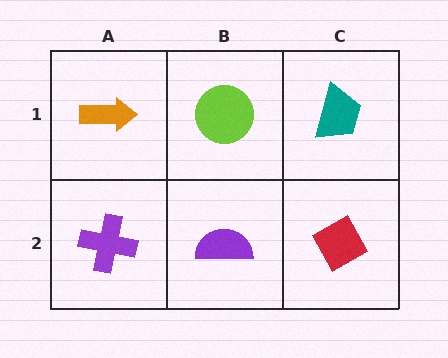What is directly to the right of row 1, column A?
A lime circle.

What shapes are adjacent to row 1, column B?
A purple semicircle (row 2, column B), an orange arrow (row 1, column A), a teal trapezoid (row 1, column C).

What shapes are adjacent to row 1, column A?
A purple cross (row 2, column A), a lime circle (row 1, column B).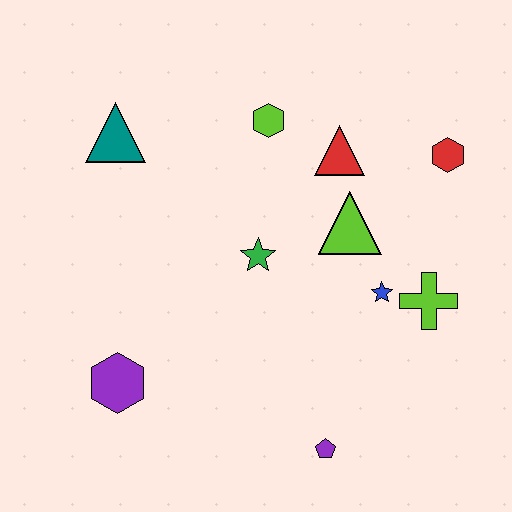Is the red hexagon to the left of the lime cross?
No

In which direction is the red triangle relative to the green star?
The red triangle is above the green star.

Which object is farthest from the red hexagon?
The purple hexagon is farthest from the red hexagon.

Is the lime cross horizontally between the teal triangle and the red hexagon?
Yes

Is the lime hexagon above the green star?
Yes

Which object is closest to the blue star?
The lime cross is closest to the blue star.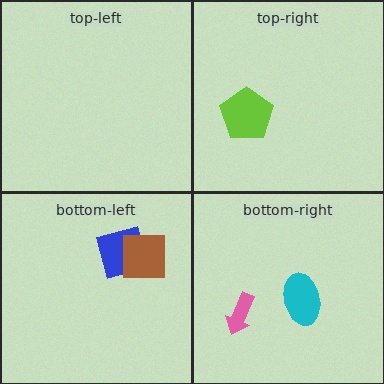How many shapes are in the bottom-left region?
2.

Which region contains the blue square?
The bottom-left region.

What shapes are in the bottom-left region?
The blue square, the brown square.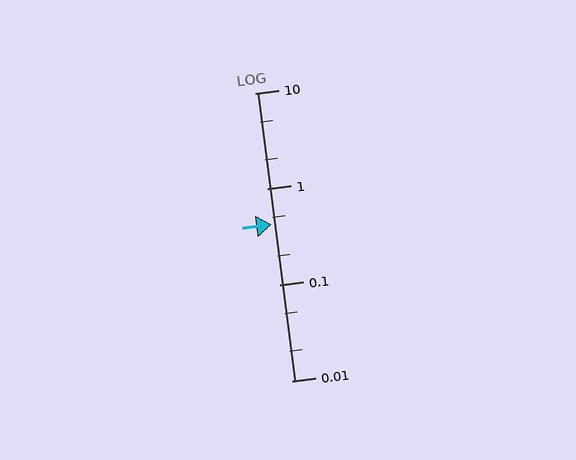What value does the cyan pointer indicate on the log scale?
The pointer indicates approximately 0.43.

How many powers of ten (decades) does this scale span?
The scale spans 3 decades, from 0.01 to 10.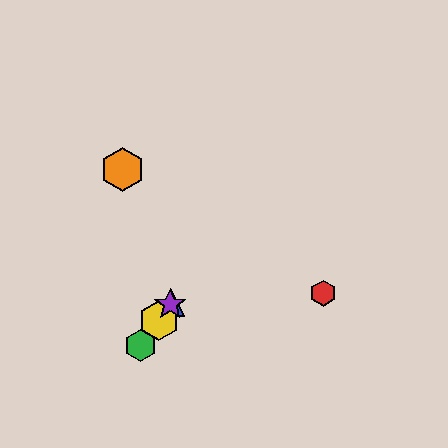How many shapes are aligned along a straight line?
4 shapes (the blue triangle, the green hexagon, the yellow hexagon, the purple star) are aligned along a straight line.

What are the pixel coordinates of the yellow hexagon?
The yellow hexagon is at (159, 320).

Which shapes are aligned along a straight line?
The blue triangle, the green hexagon, the yellow hexagon, the purple star are aligned along a straight line.